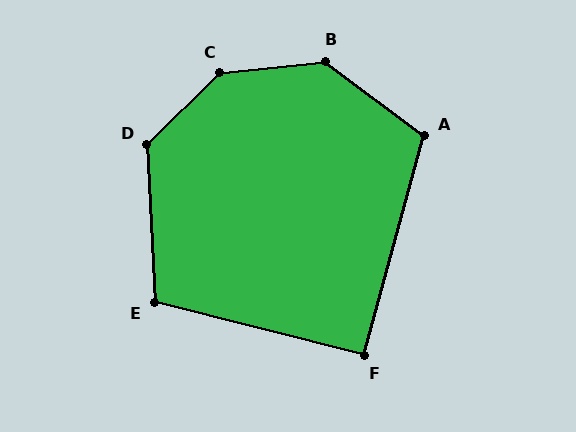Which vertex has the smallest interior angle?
F, at approximately 91 degrees.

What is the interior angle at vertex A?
Approximately 111 degrees (obtuse).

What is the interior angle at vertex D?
Approximately 131 degrees (obtuse).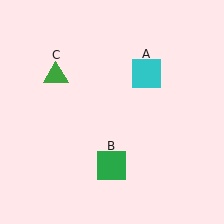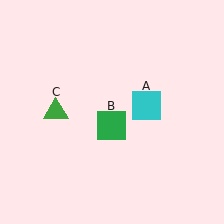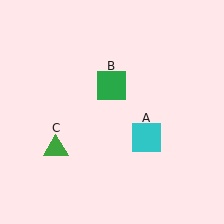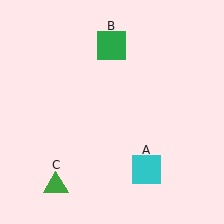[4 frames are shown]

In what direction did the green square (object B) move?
The green square (object B) moved up.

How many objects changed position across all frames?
3 objects changed position: cyan square (object A), green square (object B), green triangle (object C).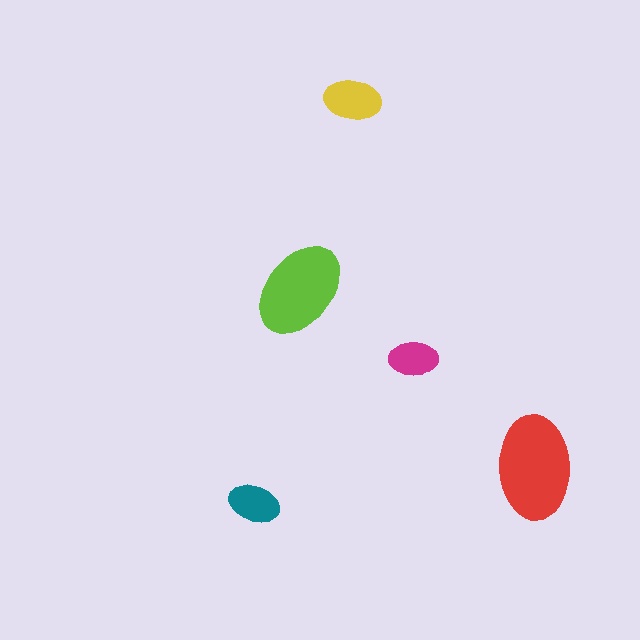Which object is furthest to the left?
The teal ellipse is leftmost.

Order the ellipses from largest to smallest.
the red one, the lime one, the yellow one, the teal one, the magenta one.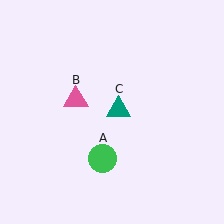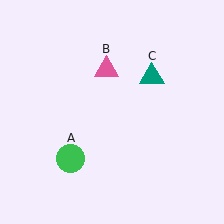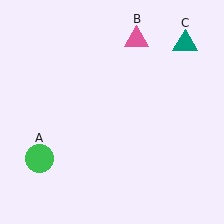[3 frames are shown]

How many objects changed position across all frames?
3 objects changed position: green circle (object A), pink triangle (object B), teal triangle (object C).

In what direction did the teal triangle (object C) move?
The teal triangle (object C) moved up and to the right.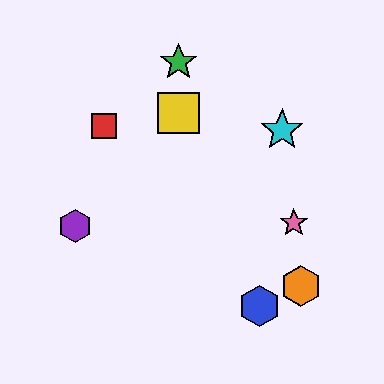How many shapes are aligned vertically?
2 shapes (the green star, the yellow square) are aligned vertically.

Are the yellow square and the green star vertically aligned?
Yes, both are at x≈178.